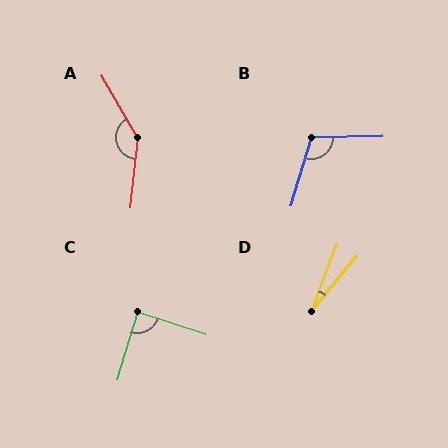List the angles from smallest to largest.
D (18°), C (89°), B (108°), A (144°).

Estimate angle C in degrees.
Approximately 89 degrees.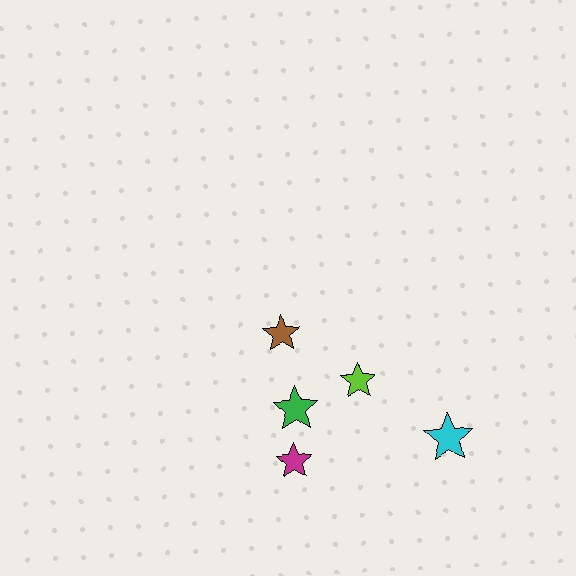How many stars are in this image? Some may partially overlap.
There are 5 stars.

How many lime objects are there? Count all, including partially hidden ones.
There is 1 lime object.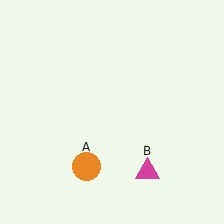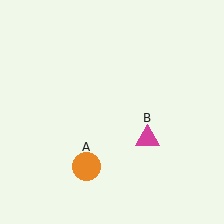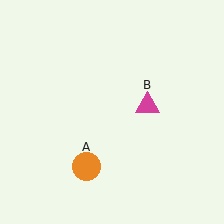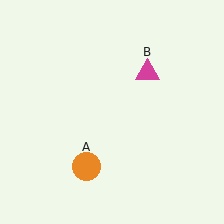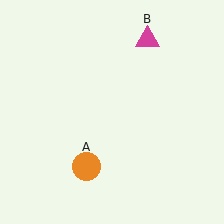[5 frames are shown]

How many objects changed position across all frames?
1 object changed position: magenta triangle (object B).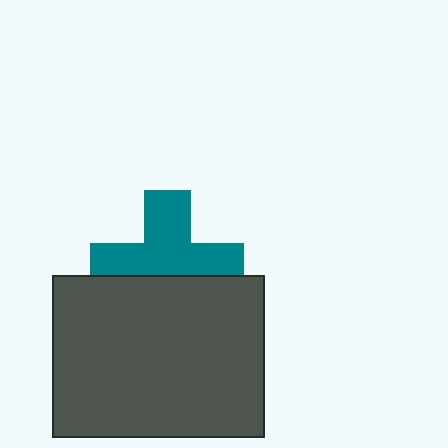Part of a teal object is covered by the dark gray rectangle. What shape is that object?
It is a cross.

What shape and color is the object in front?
The object in front is a dark gray rectangle.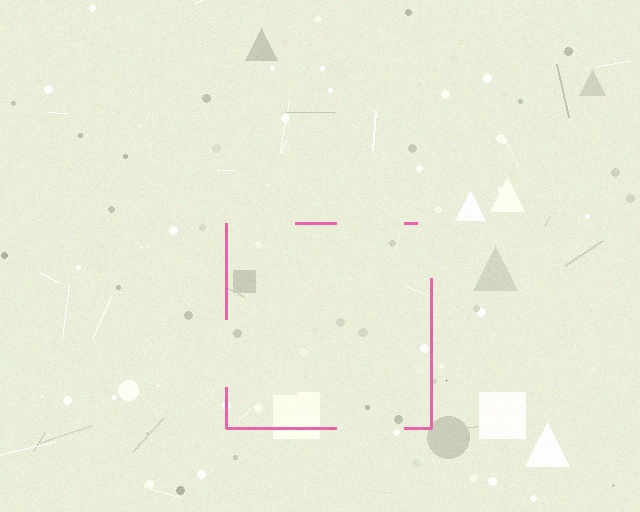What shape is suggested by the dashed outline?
The dashed outline suggests a square.